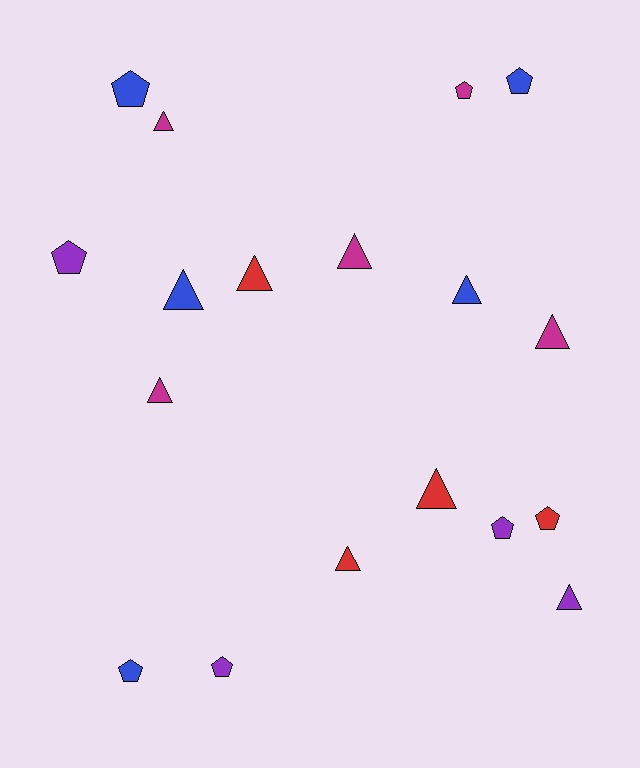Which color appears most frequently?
Blue, with 5 objects.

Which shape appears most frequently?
Triangle, with 10 objects.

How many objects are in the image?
There are 18 objects.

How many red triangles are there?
There are 3 red triangles.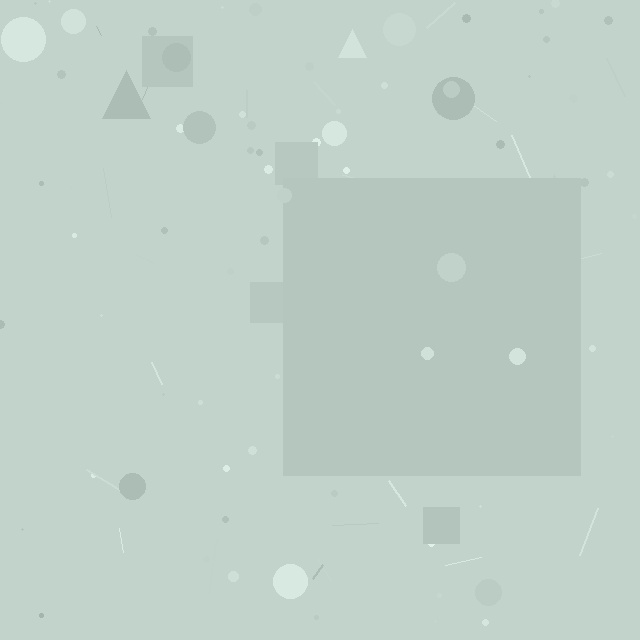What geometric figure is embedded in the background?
A square is embedded in the background.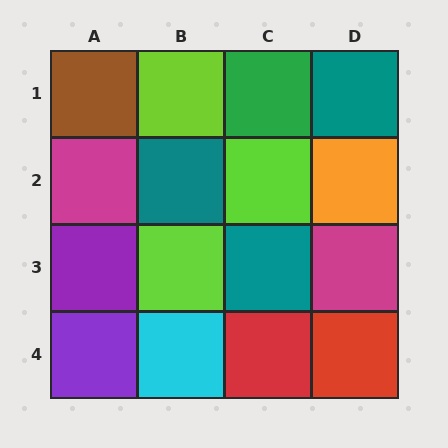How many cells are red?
2 cells are red.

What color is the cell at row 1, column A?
Brown.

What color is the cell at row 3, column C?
Teal.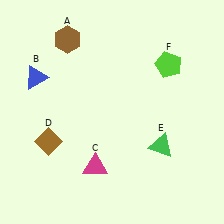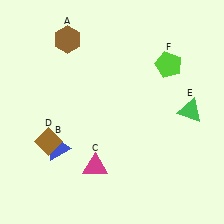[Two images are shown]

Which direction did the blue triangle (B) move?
The blue triangle (B) moved down.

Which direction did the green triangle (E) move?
The green triangle (E) moved up.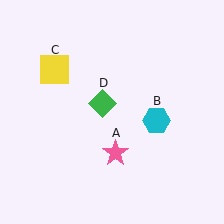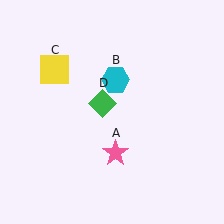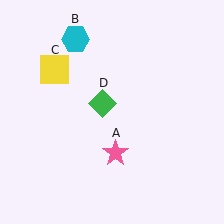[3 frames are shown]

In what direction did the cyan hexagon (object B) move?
The cyan hexagon (object B) moved up and to the left.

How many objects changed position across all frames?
1 object changed position: cyan hexagon (object B).